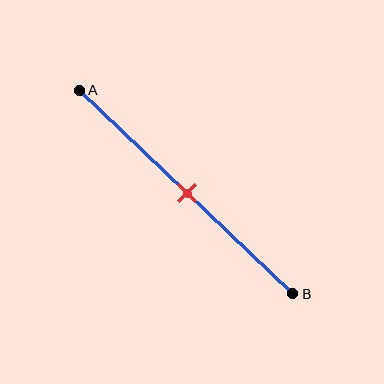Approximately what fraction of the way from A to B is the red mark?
The red mark is approximately 50% of the way from A to B.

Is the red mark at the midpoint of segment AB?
Yes, the mark is approximately at the midpoint.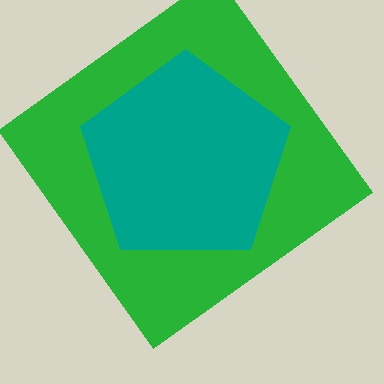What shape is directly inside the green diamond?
The teal pentagon.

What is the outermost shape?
The green diamond.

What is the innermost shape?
The teal pentagon.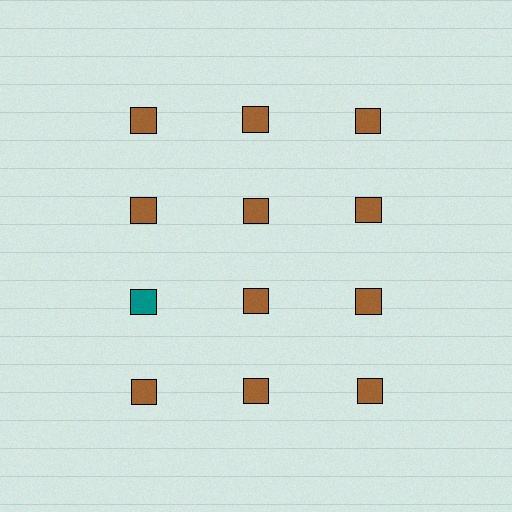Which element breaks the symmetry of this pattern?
The teal square in the third row, leftmost column breaks the symmetry. All other shapes are brown squares.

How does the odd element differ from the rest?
It has a different color: teal instead of brown.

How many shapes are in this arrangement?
There are 12 shapes arranged in a grid pattern.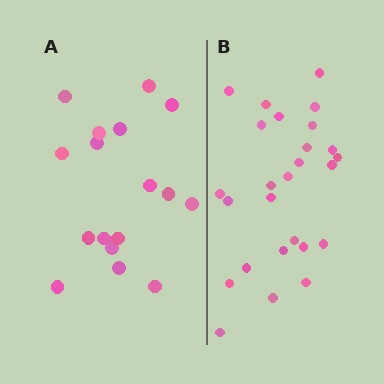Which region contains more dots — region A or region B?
Region B (the right region) has more dots.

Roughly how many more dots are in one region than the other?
Region B has roughly 8 or so more dots than region A.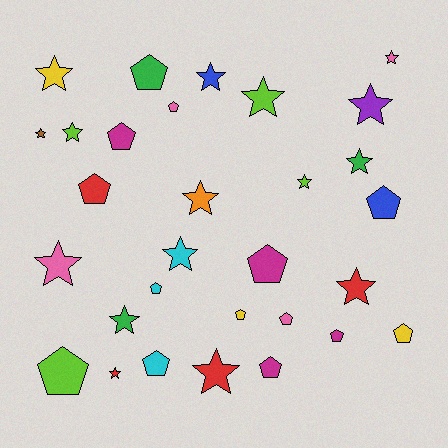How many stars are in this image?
There are 16 stars.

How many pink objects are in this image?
There are 4 pink objects.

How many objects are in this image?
There are 30 objects.